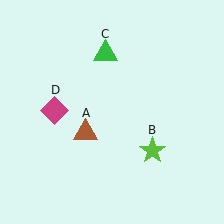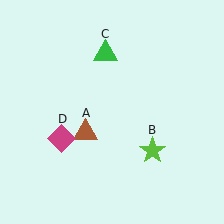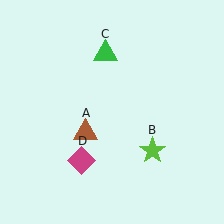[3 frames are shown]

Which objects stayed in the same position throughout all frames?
Brown triangle (object A) and lime star (object B) and green triangle (object C) remained stationary.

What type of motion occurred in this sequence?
The magenta diamond (object D) rotated counterclockwise around the center of the scene.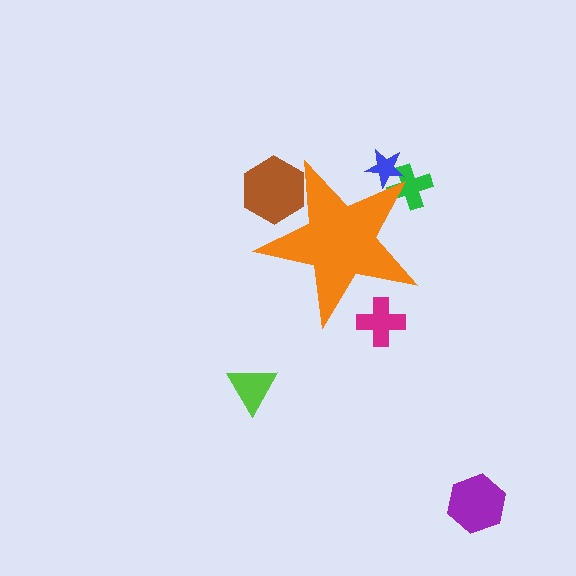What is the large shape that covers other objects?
An orange star.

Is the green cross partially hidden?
Yes, the green cross is partially hidden behind the orange star.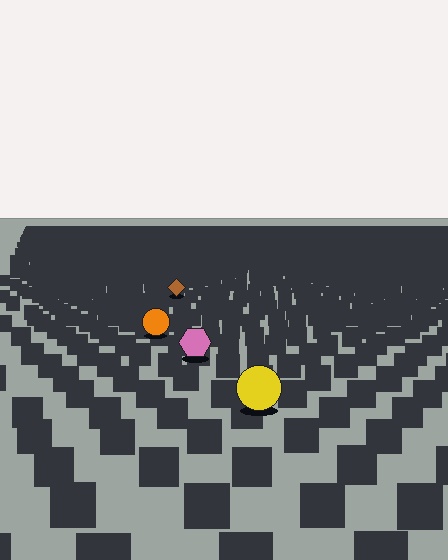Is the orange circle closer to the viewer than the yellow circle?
No. The yellow circle is closer — you can tell from the texture gradient: the ground texture is coarser near it.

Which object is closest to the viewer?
The yellow circle is closest. The texture marks near it are larger and more spread out.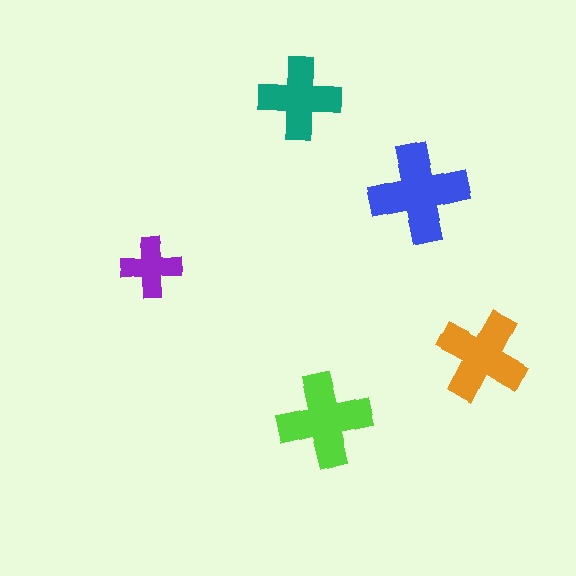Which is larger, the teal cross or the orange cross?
The orange one.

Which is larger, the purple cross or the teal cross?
The teal one.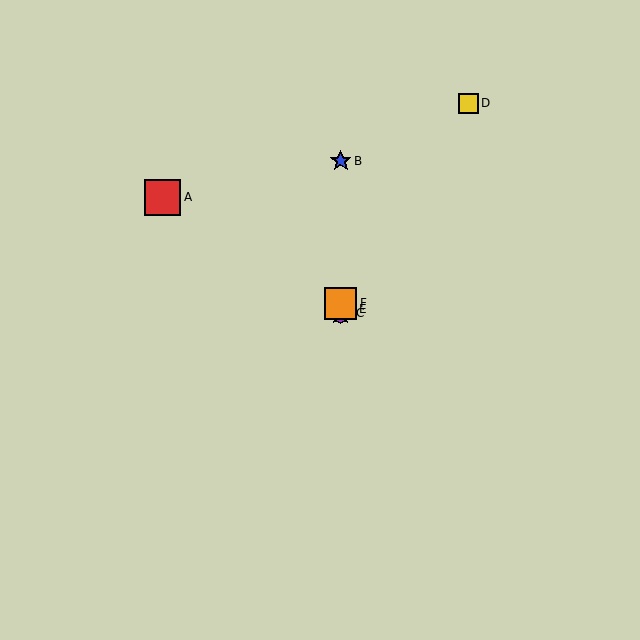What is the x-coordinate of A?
Object A is at x≈162.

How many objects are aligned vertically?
4 objects (B, C, E, F) are aligned vertically.